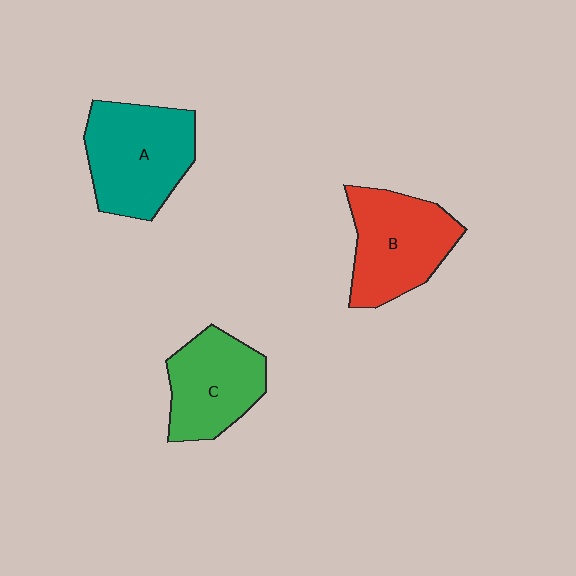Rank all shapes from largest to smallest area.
From largest to smallest: A (teal), B (red), C (green).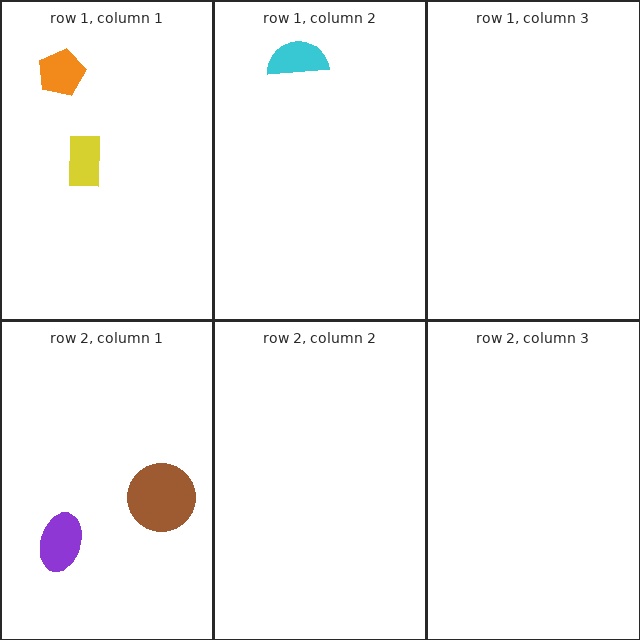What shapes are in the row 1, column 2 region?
The cyan semicircle.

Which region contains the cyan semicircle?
The row 1, column 2 region.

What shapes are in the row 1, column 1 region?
The orange pentagon, the yellow rectangle.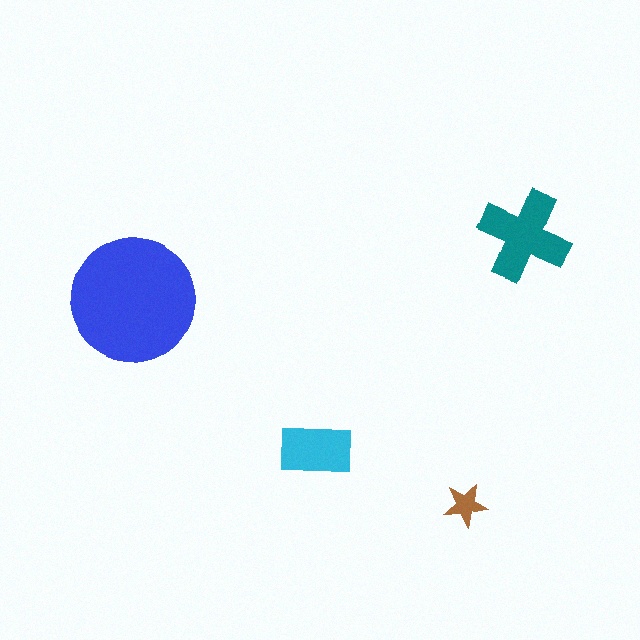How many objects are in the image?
There are 4 objects in the image.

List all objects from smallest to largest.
The brown star, the cyan rectangle, the teal cross, the blue circle.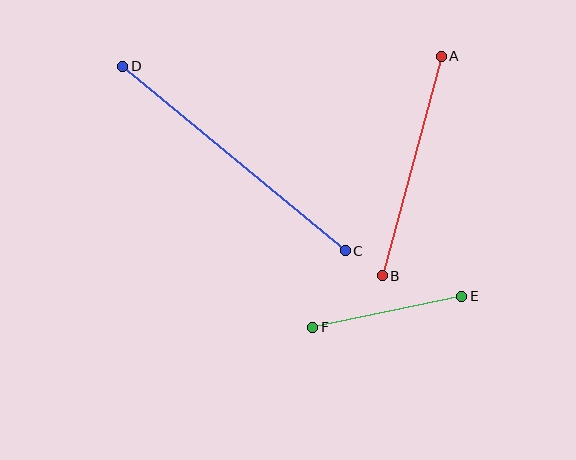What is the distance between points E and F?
The distance is approximately 152 pixels.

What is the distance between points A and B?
The distance is approximately 227 pixels.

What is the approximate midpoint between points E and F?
The midpoint is at approximately (387, 312) pixels.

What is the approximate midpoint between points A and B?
The midpoint is at approximately (412, 166) pixels.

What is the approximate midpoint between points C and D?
The midpoint is at approximately (234, 159) pixels.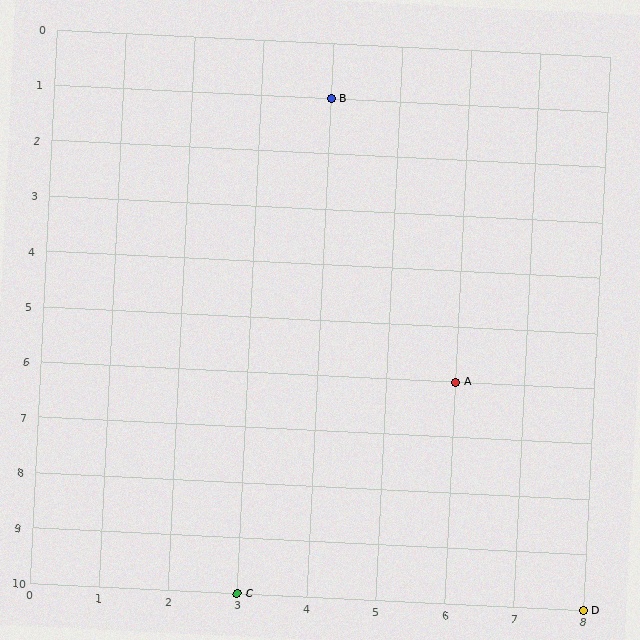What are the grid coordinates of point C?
Point C is at grid coordinates (3, 10).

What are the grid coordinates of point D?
Point D is at grid coordinates (8, 10).